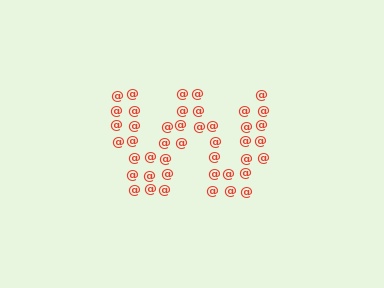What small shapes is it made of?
It is made of small at signs.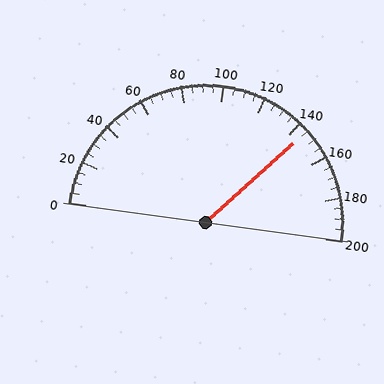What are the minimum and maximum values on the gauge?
The gauge ranges from 0 to 200.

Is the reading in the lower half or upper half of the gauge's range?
The reading is in the upper half of the range (0 to 200).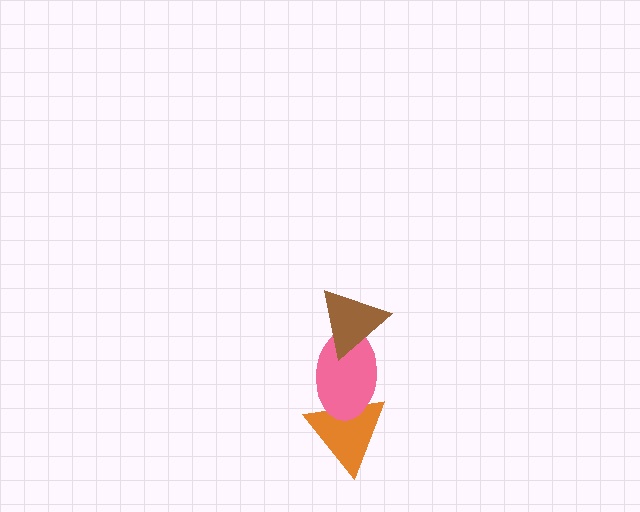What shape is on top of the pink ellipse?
The brown triangle is on top of the pink ellipse.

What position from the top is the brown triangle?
The brown triangle is 1st from the top.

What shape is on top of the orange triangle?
The pink ellipse is on top of the orange triangle.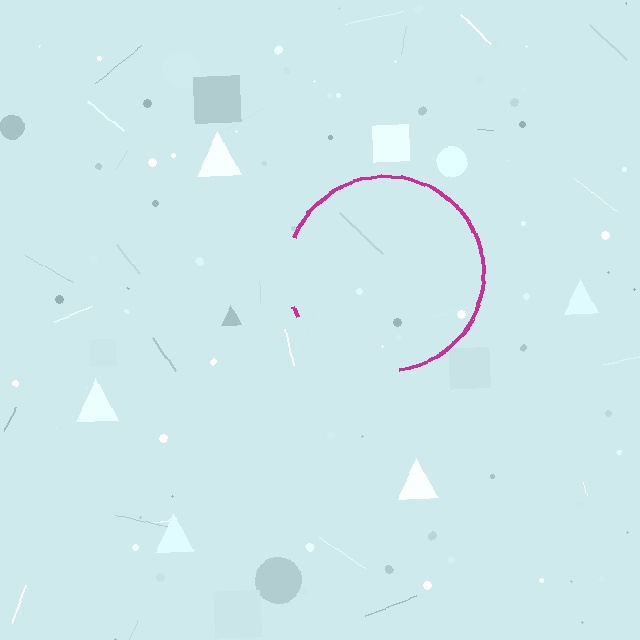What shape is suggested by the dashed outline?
The dashed outline suggests a circle.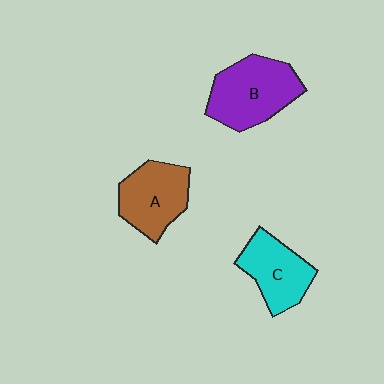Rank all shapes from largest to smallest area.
From largest to smallest: B (purple), A (brown), C (cyan).